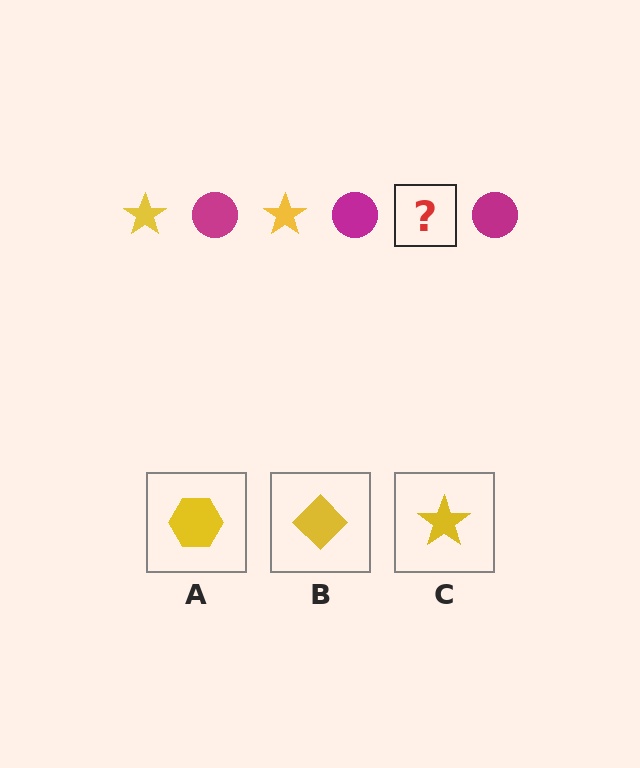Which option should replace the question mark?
Option C.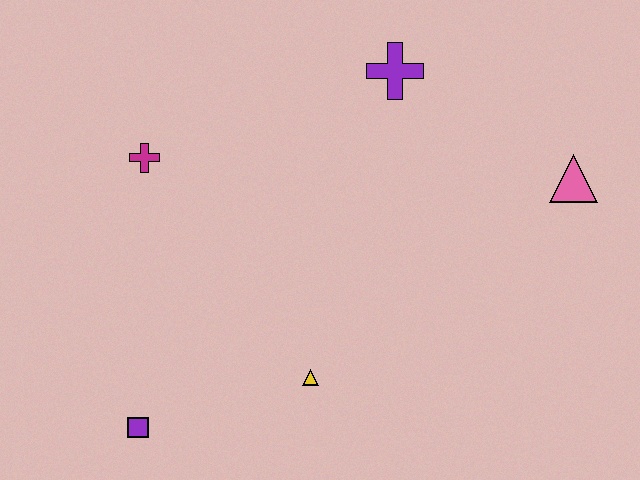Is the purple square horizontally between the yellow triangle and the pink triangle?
No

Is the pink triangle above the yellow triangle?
Yes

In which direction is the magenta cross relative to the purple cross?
The magenta cross is to the left of the purple cross.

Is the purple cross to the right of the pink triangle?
No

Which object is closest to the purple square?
The yellow triangle is closest to the purple square.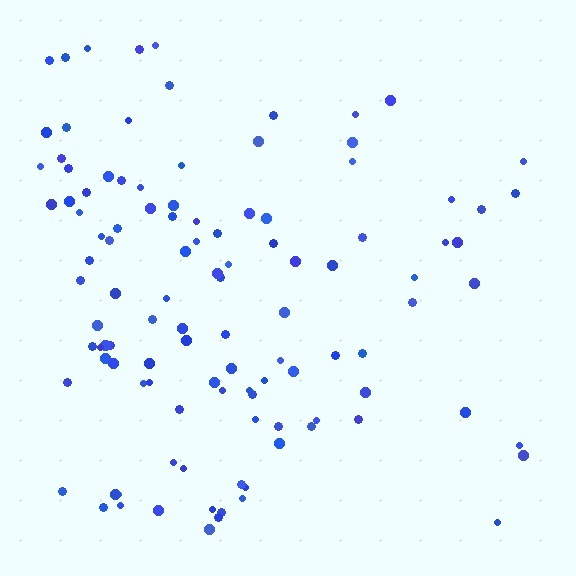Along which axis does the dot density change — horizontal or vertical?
Horizontal.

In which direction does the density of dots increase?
From right to left, with the left side densest.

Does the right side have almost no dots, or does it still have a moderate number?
Still a moderate number, just noticeably fewer than the left.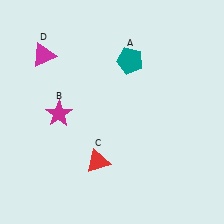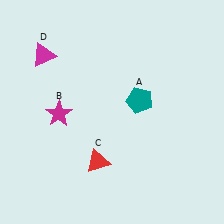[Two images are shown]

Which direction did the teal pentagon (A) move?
The teal pentagon (A) moved down.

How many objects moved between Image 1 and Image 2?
1 object moved between the two images.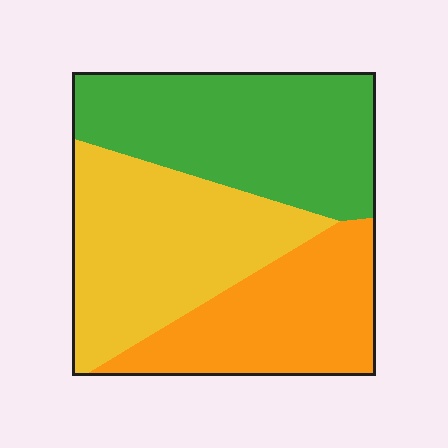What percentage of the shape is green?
Green covers 37% of the shape.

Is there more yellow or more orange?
Yellow.